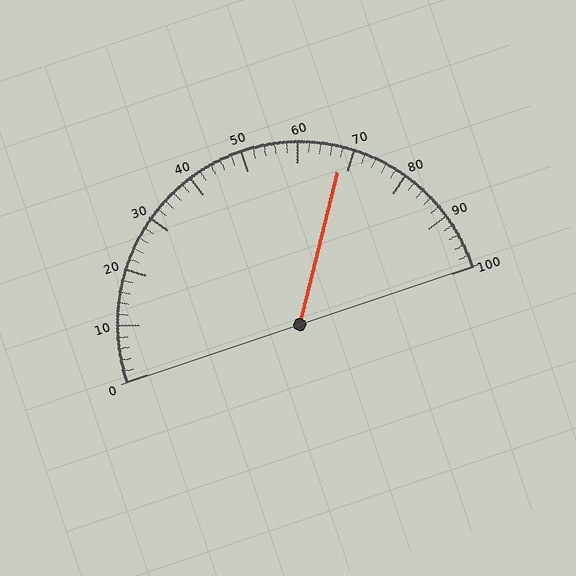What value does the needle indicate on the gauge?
The needle indicates approximately 68.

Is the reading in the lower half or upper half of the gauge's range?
The reading is in the upper half of the range (0 to 100).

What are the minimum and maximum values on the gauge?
The gauge ranges from 0 to 100.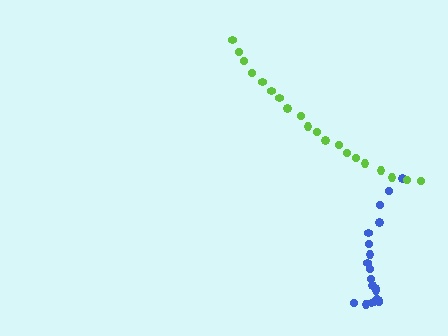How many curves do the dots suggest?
There are 2 distinct paths.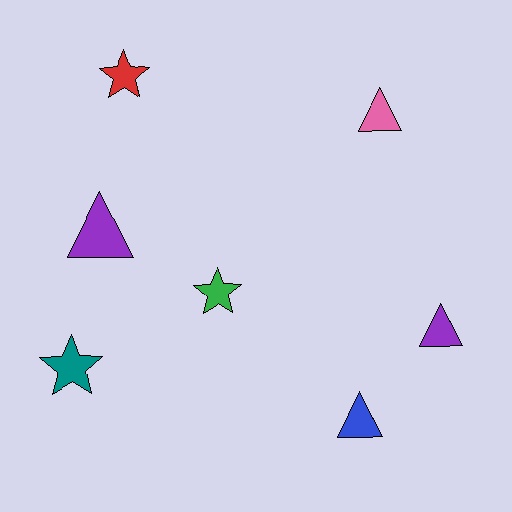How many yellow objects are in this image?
There are no yellow objects.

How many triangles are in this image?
There are 4 triangles.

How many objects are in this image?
There are 7 objects.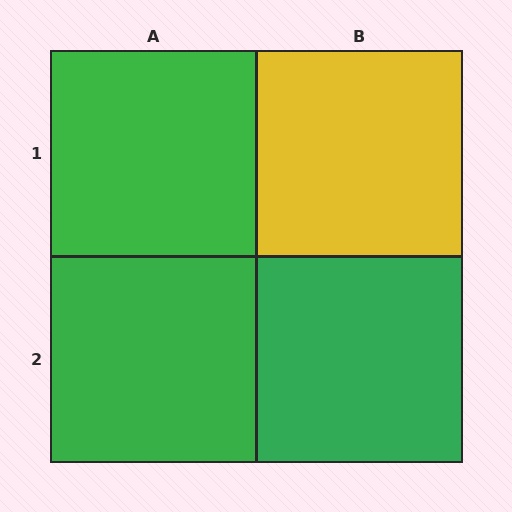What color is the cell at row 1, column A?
Green.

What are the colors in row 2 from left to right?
Green, green.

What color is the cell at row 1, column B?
Yellow.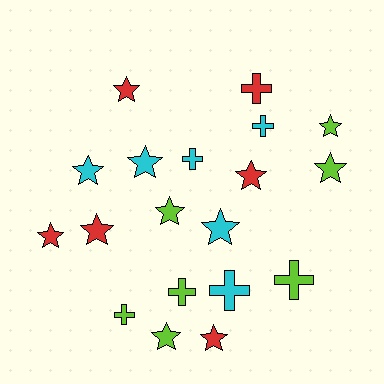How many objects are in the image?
There are 19 objects.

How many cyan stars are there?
There are 3 cyan stars.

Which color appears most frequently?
Lime, with 7 objects.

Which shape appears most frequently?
Star, with 12 objects.